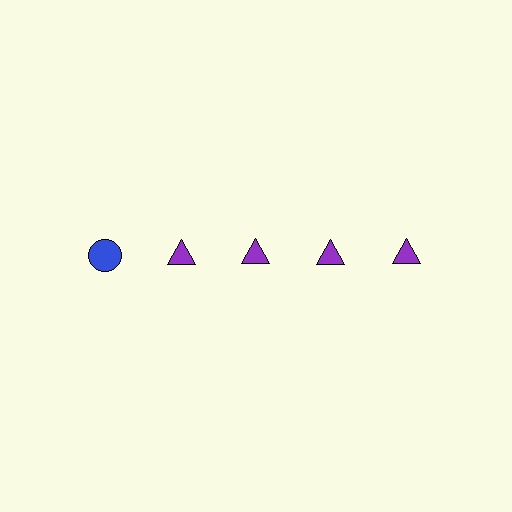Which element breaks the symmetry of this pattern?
The blue circle in the top row, leftmost column breaks the symmetry. All other shapes are purple triangles.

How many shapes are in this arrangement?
There are 5 shapes arranged in a grid pattern.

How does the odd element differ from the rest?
It differs in both color (blue instead of purple) and shape (circle instead of triangle).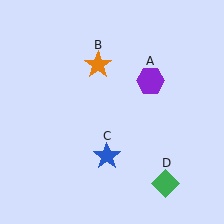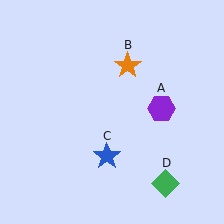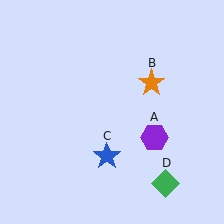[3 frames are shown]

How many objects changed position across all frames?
2 objects changed position: purple hexagon (object A), orange star (object B).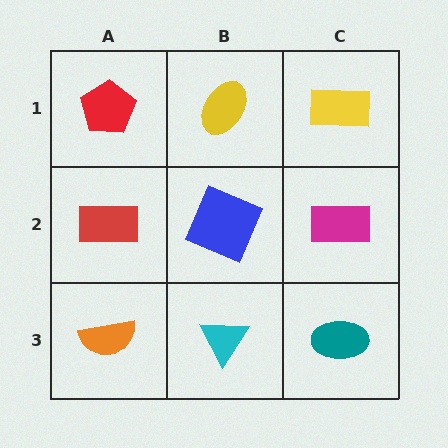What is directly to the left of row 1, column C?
A yellow ellipse.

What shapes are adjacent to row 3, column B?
A blue square (row 2, column B), an orange semicircle (row 3, column A), a teal ellipse (row 3, column C).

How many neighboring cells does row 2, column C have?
3.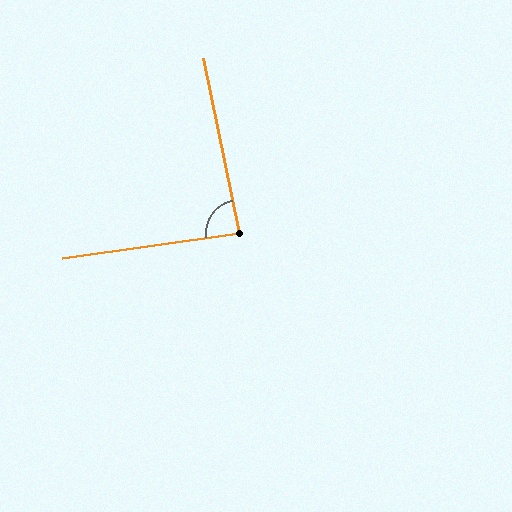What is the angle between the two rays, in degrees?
Approximately 86 degrees.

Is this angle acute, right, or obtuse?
It is approximately a right angle.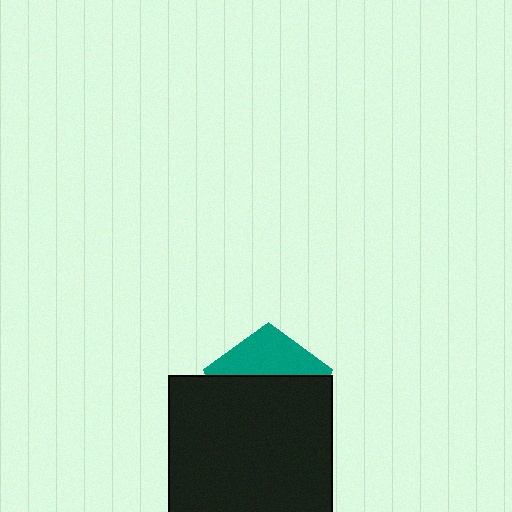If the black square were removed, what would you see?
You would see the complete teal pentagon.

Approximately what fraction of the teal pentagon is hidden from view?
Roughly 65% of the teal pentagon is hidden behind the black square.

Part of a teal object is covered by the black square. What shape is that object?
It is a pentagon.